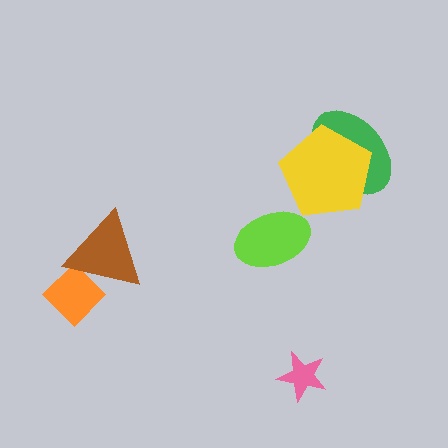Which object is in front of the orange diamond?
The brown triangle is in front of the orange diamond.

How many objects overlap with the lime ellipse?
0 objects overlap with the lime ellipse.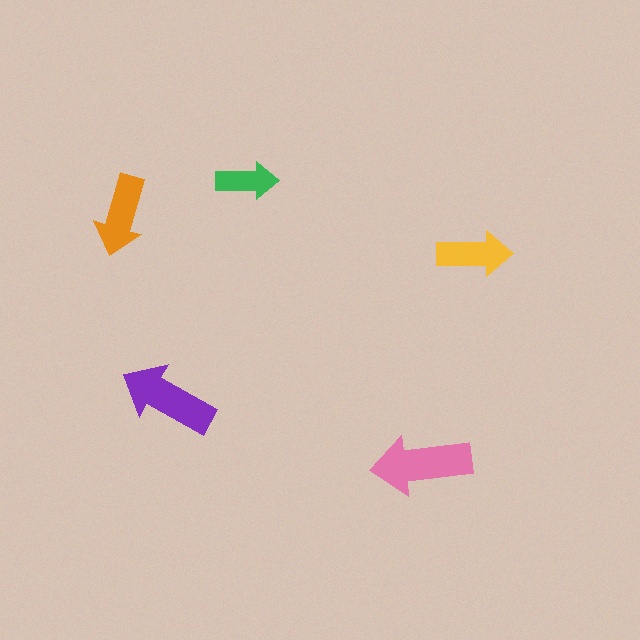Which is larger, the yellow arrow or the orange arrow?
The orange one.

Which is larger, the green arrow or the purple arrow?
The purple one.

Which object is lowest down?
The pink arrow is bottommost.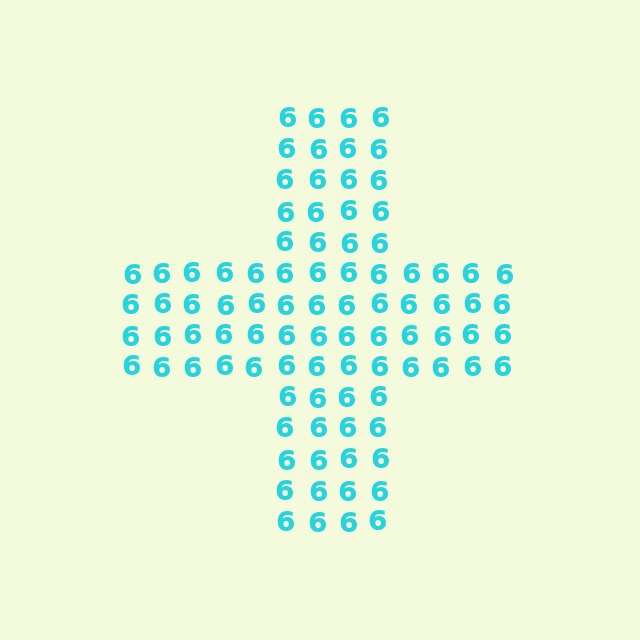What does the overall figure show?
The overall figure shows a cross.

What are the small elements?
The small elements are digit 6's.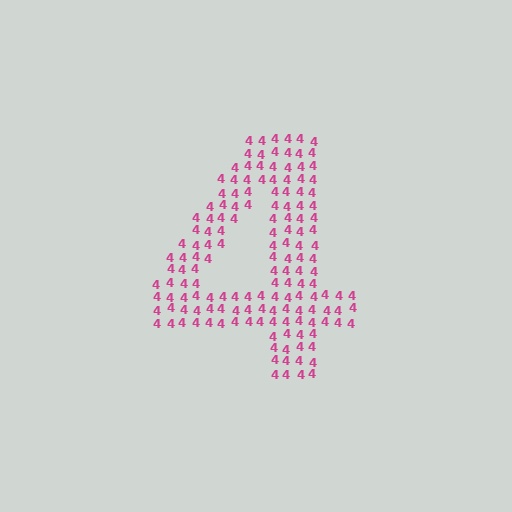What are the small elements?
The small elements are digit 4's.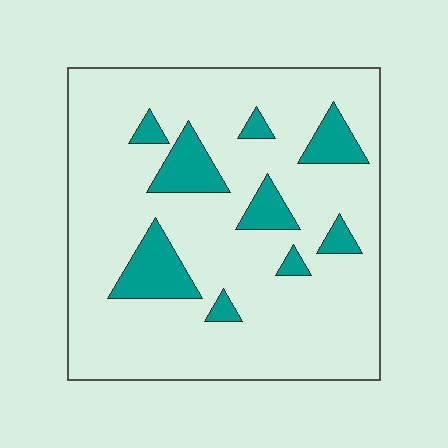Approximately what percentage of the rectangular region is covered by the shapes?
Approximately 15%.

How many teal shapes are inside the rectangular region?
9.